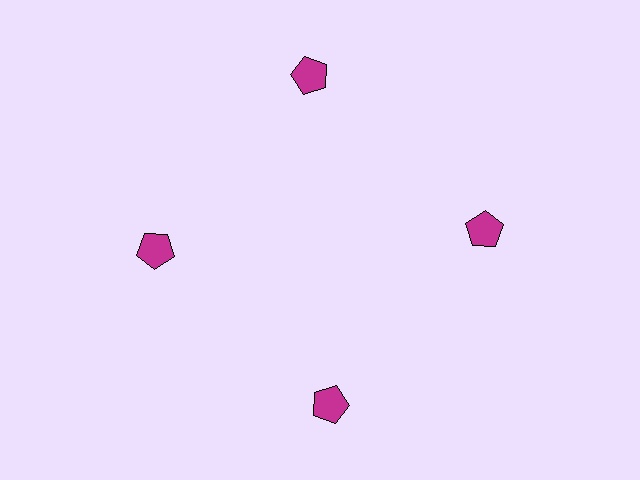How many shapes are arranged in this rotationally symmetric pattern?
There are 4 shapes, arranged in 4 groups of 1.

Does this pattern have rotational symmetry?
Yes, this pattern has 4-fold rotational symmetry. It looks the same after rotating 90 degrees around the center.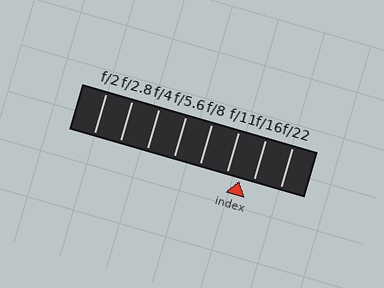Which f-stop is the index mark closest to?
The index mark is closest to f/16.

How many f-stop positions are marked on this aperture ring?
There are 8 f-stop positions marked.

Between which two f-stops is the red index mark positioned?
The index mark is between f/11 and f/16.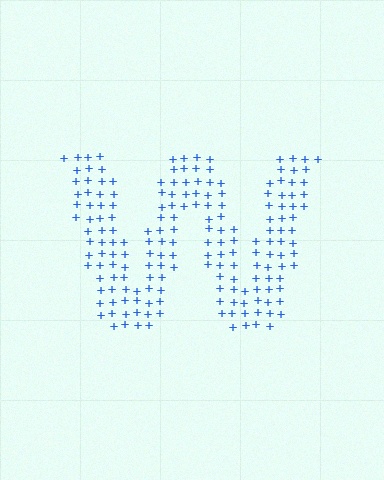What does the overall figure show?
The overall figure shows the letter W.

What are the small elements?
The small elements are plus signs.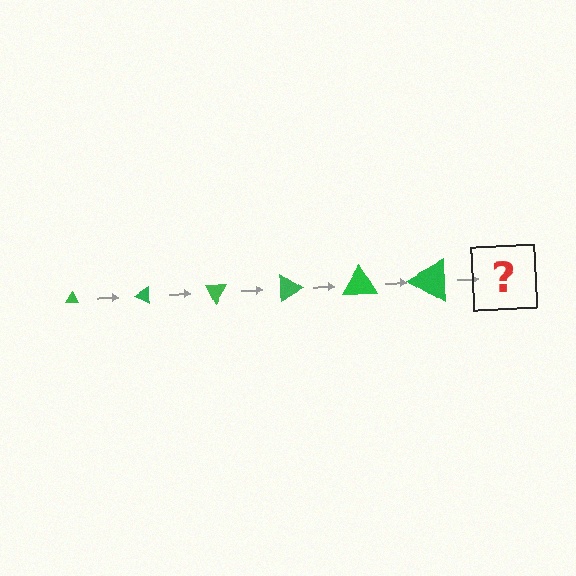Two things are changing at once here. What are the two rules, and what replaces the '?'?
The two rules are that the triangle grows larger each step and it rotates 30 degrees each step. The '?' should be a triangle, larger than the previous one and rotated 180 degrees from the start.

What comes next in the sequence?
The next element should be a triangle, larger than the previous one and rotated 180 degrees from the start.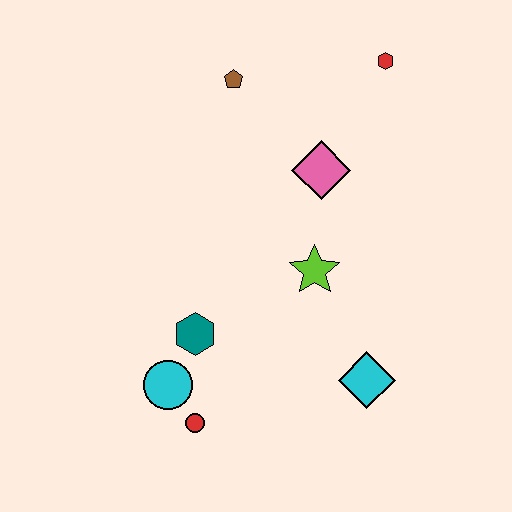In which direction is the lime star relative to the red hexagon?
The lime star is below the red hexagon.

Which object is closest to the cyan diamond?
The lime star is closest to the cyan diamond.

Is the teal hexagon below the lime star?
Yes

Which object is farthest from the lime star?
The red hexagon is farthest from the lime star.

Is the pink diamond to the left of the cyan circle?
No